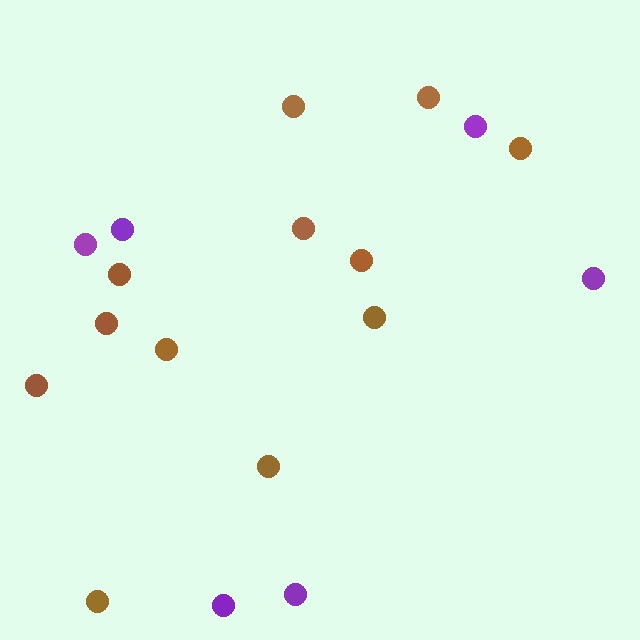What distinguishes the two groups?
There are 2 groups: one group of purple circles (6) and one group of brown circles (12).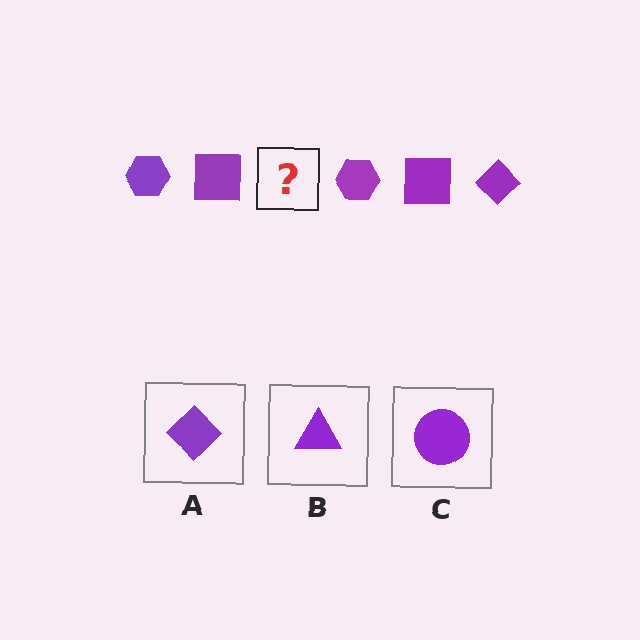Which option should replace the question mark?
Option A.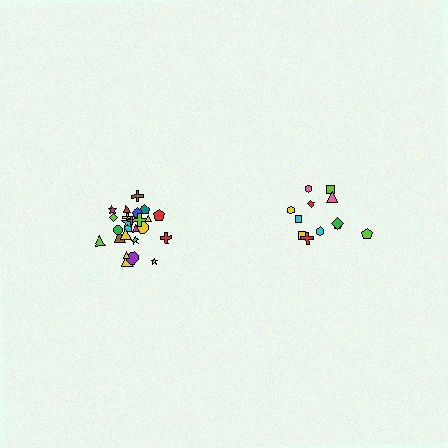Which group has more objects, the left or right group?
The left group.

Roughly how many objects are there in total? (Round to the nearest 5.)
Roughly 35 objects in total.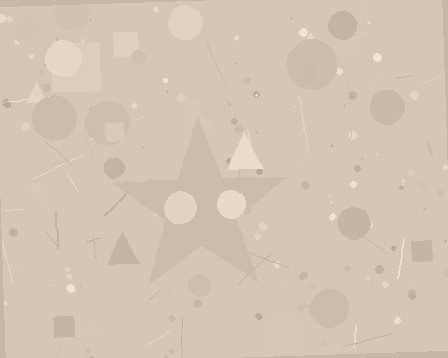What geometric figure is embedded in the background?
A star is embedded in the background.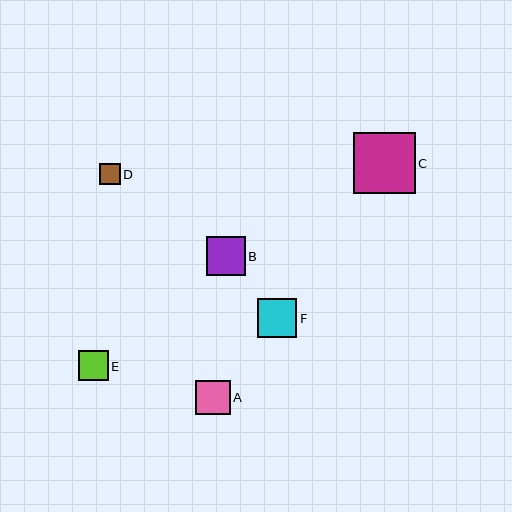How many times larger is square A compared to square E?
Square A is approximately 1.2 times the size of square E.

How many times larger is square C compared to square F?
Square C is approximately 1.6 times the size of square F.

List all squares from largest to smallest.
From largest to smallest: C, F, B, A, E, D.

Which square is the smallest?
Square D is the smallest with a size of approximately 20 pixels.